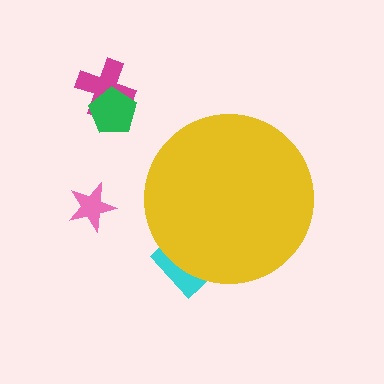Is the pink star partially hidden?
No, the pink star is fully visible.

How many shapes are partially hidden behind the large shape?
1 shape is partially hidden.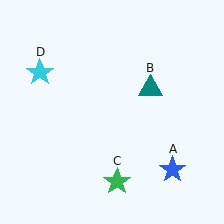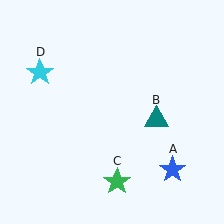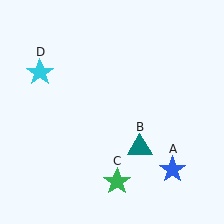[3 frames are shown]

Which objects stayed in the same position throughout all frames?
Blue star (object A) and green star (object C) and cyan star (object D) remained stationary.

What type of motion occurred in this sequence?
The teal triangle (object B) rotated clockwise around the center of the scene.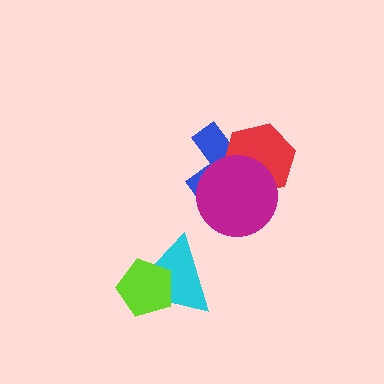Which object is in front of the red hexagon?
The magenta circle is in front of the red hexagon.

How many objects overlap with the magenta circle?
2 objects overlap with the magenta circle.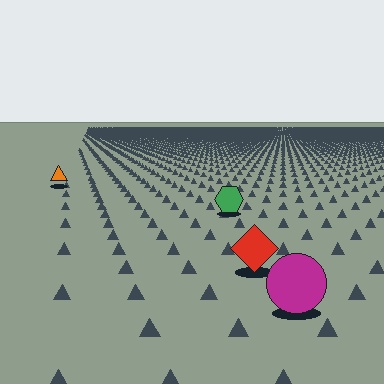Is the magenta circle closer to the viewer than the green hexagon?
Yes. The magenta circle is closer — you can tell from the texture gradient: the ground texture is coarser near it.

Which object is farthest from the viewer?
The orange triangle is farthest from the viewer. It appears smaller and the ground texture around it is denser.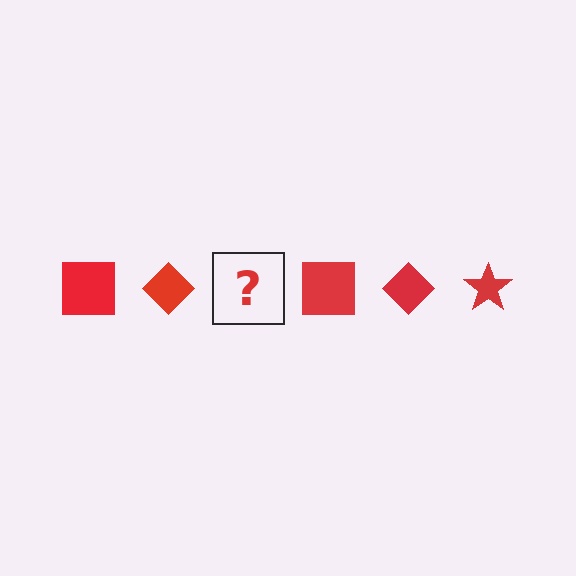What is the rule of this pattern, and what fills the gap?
The rule is that the pattern cycles through square, diamond, star shapes in red. The gap should be filled with a red star.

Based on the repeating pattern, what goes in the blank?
The blank should be a red star.